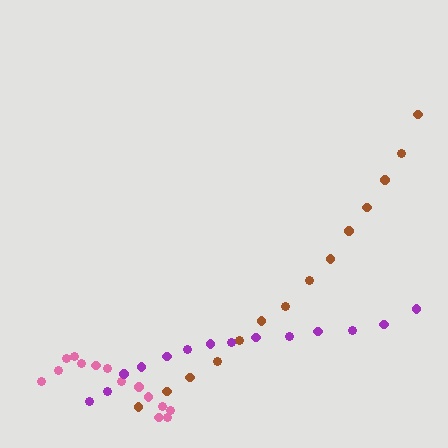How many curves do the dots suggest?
There are 3 distinct paths.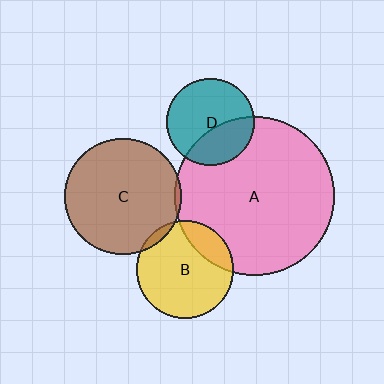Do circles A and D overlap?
Yes.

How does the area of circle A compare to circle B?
Approximately 2.7 times.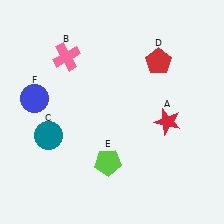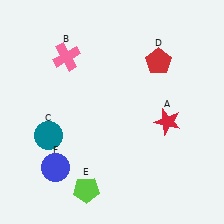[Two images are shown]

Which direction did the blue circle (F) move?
The blue circle (F) moved down.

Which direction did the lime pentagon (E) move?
The lime pentagon (E) moved down.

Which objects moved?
The objects that moved are: the lime pentagon (E), the blue circle (F).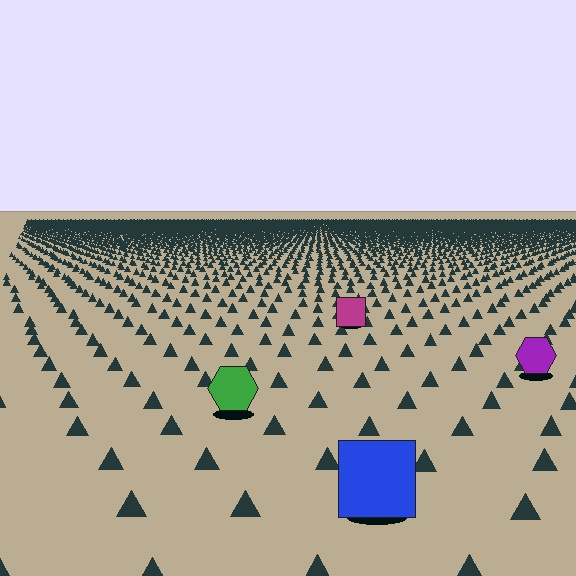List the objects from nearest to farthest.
From nearest to farthest: the blue square, the green hexagon, the purple hexagon, the magenta square.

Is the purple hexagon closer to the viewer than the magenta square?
Yes. The purple hexagon is closer — you can tell from the texture gradient: the ground texture is coarser near it.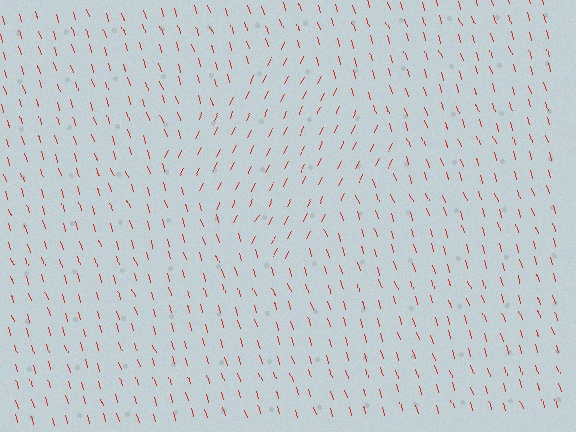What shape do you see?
I see a diamond.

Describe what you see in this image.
The image is filled with small red line segments. A diamond region in the image has lines oriented differently from the surrounding lines, creating a visible texture boundary.